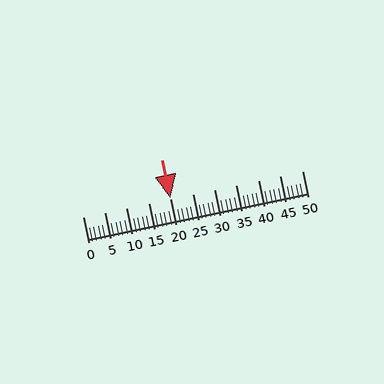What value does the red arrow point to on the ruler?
The red arrow points to approximately 20.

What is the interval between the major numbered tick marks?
The major tick marks are spaced 5 units apart.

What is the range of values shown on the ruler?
The ruler shows values from 0 to 50.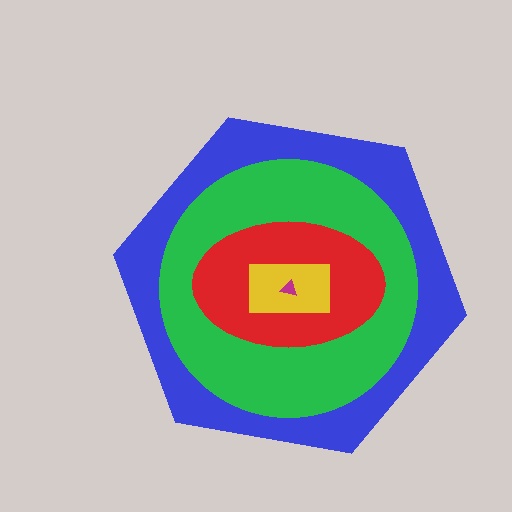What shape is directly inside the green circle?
The red ellipse.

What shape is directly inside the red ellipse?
The yellow rectangle.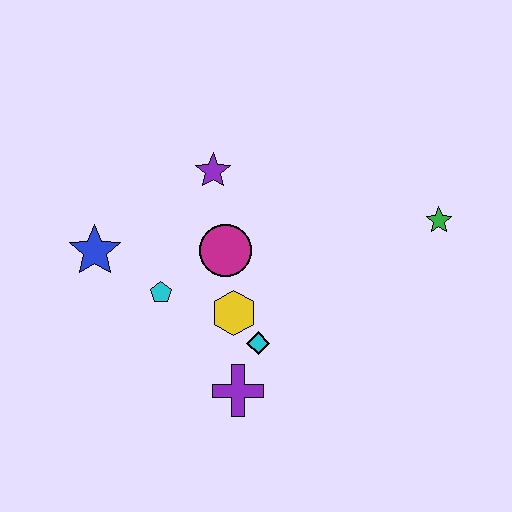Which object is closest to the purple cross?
The cyan diamond is closest to the purple cross.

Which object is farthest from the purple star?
The green star is farthest from the purple star.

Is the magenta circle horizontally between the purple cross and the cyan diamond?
No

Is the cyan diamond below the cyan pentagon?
Yes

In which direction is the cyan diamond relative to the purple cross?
The cyan diamond is above the purple cross.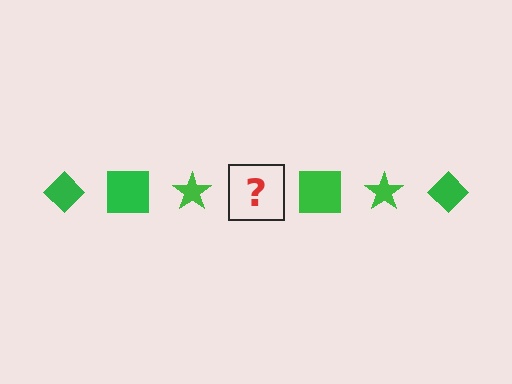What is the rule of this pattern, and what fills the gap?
The rule is that the pattern cycles through diamond, square, star shapes in green. The gap should be filled with a green diamond.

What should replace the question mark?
The question mark should be replaced with a green diamond.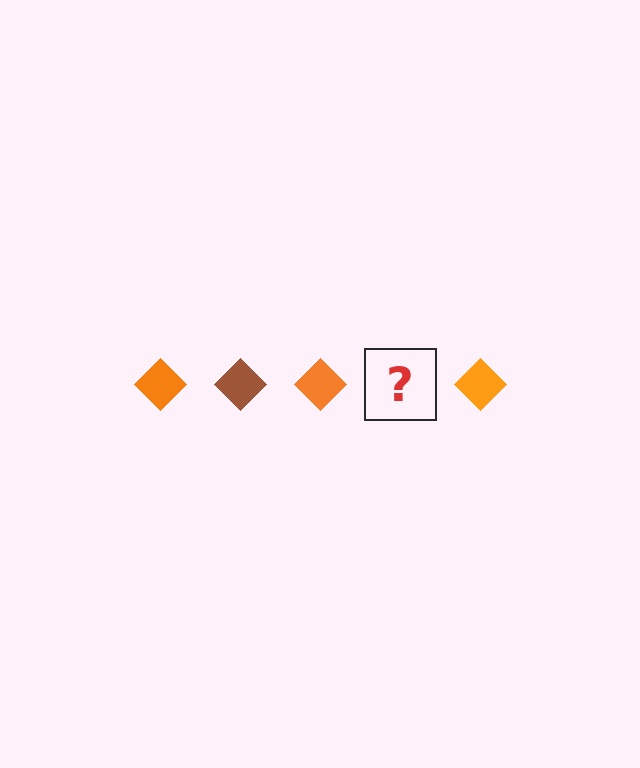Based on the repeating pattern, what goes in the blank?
The blank should be a brown diamond.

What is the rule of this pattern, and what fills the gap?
The rule is that the pattern cycles through orange, brown diamonds. The gap should be filled with a brown diamond.